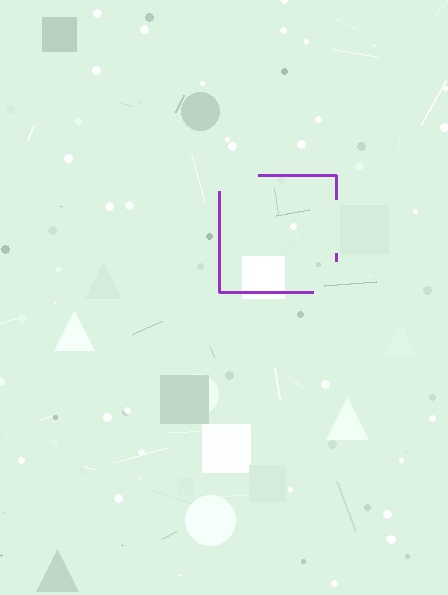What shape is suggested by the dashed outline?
The dashed outline suggests a square.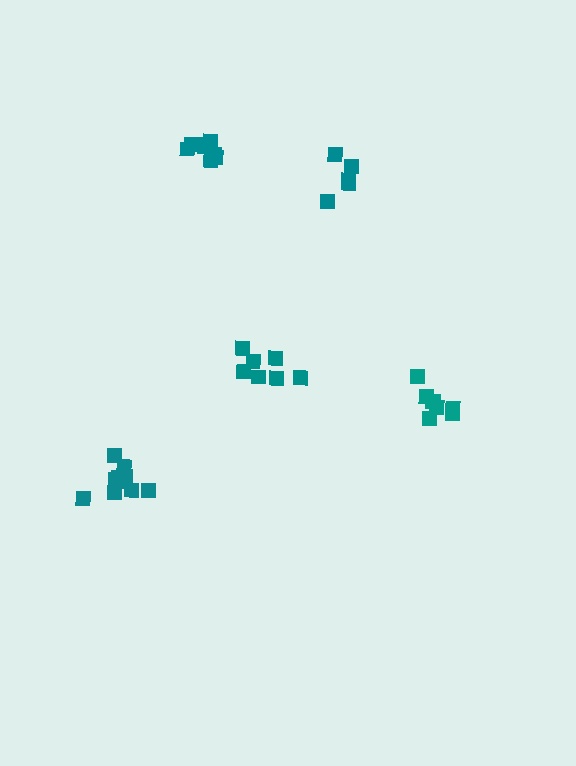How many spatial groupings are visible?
There are 5 spatial groupings.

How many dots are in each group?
Group 1: 5 dots, Group 2: 7 dots, Group 3: 7 dots, Group 4: 10 dots, Group 5: 8 dots (37 total).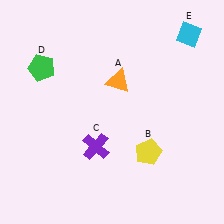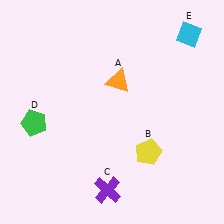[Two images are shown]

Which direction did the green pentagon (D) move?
The green pentagon (D) moved down.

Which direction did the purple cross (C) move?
The purple cross (C) moved down.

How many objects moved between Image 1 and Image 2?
2 objects moved between the two images.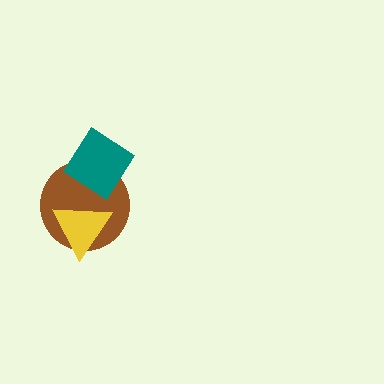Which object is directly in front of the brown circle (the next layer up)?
The yellow triangle is directly in front of the brown circle.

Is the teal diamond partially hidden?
No, no other shape covers it.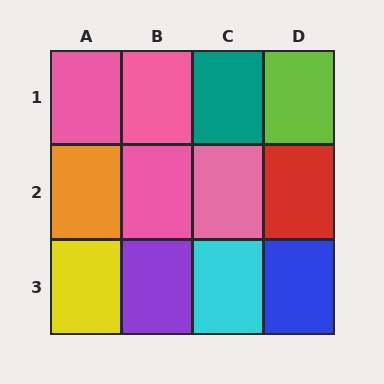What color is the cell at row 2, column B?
Pink.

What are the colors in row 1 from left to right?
Pink, pink, teal, lime.